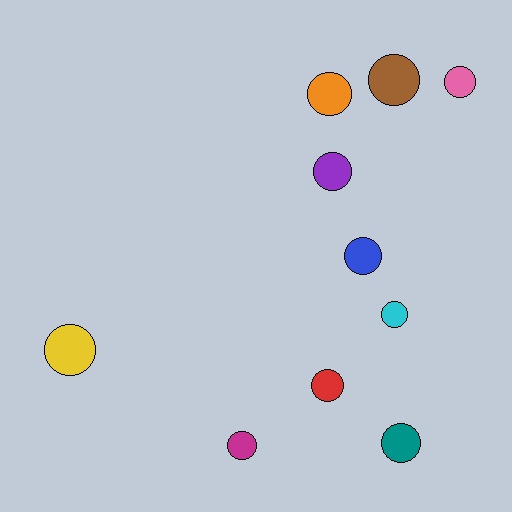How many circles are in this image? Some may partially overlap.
There are 10 circles.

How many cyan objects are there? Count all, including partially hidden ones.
There is 1 cyan object.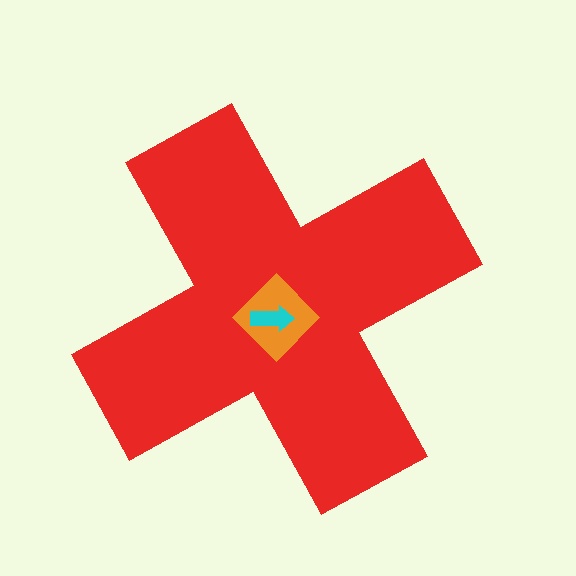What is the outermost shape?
The red cross.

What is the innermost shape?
The cyan arrow.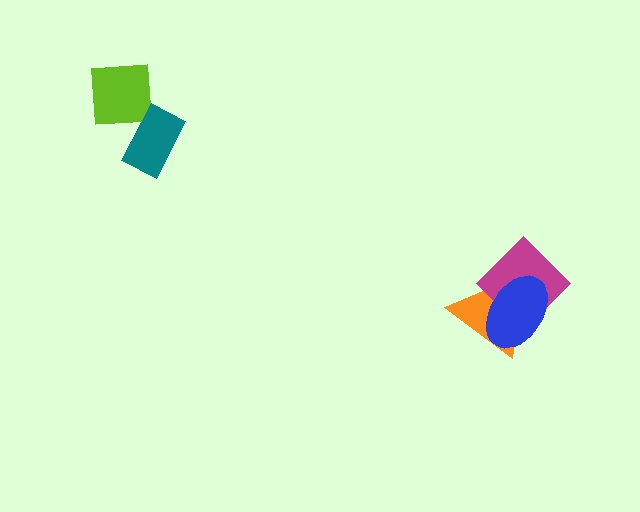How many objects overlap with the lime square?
0 objects overlap with the lime square.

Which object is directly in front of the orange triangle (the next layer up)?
The magenta diamond is directly in front of the orange triangle.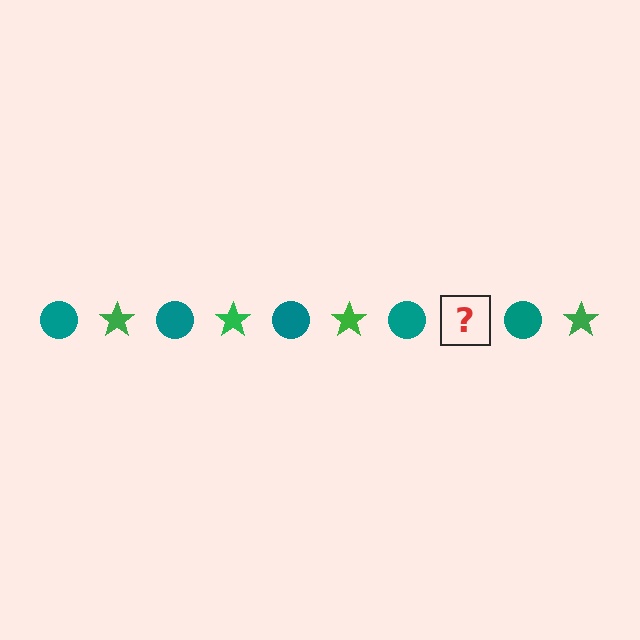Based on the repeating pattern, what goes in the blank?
The blank should be a green star.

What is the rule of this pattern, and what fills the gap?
The rule is that the pattern alternates between teal circle and green star. The gap should be filled with a green star.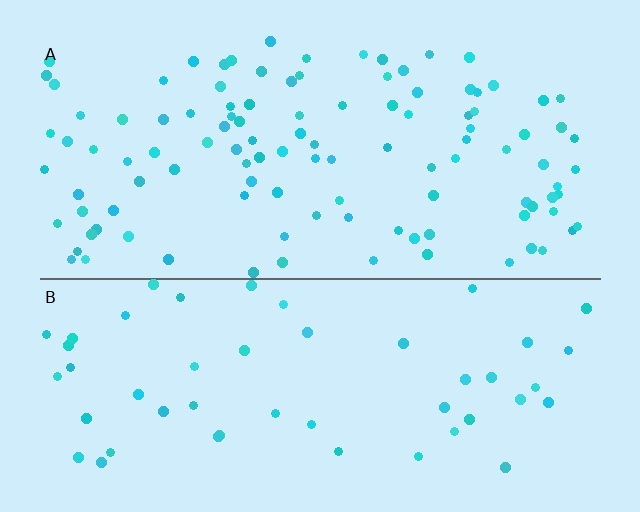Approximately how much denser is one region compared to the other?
Approximately 2.2× — region A over region B.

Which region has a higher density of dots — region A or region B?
A (the top).